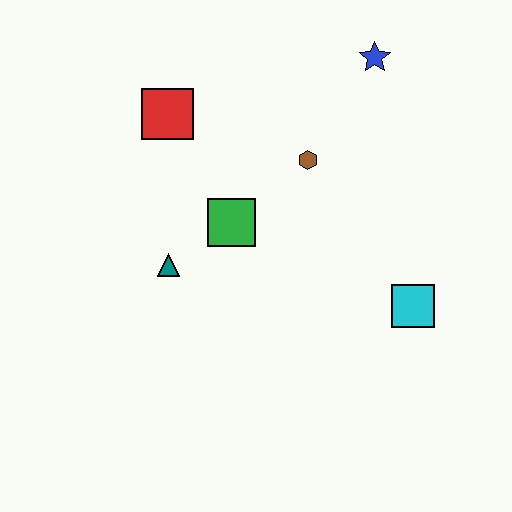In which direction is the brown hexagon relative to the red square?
The brown hexagon is to the right of the red square.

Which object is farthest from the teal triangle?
The blue star is farthest from the teal triangle.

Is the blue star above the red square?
Yes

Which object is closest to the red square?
The green square is closest to the red square.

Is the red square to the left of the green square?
Yes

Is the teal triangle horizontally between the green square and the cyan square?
No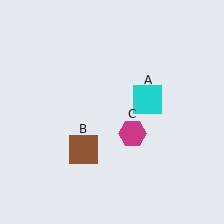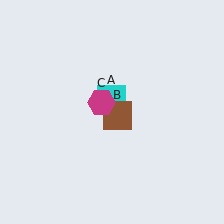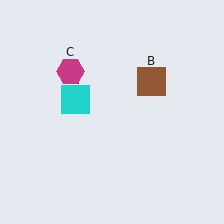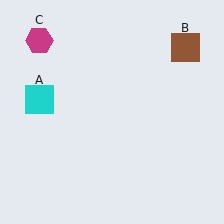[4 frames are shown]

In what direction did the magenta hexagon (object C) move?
The magenta hexagon (object C) moved up and to the left.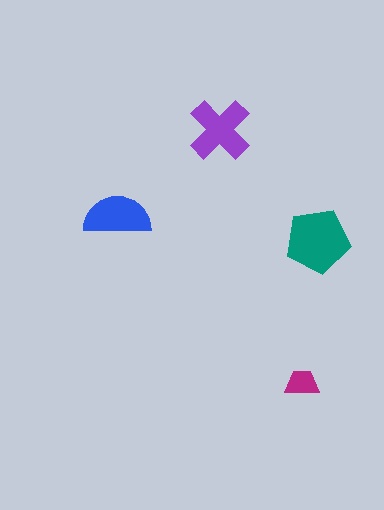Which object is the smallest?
The magenta trapezoid.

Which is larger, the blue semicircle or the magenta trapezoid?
The blue semicircle.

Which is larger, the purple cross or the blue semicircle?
The purple cross.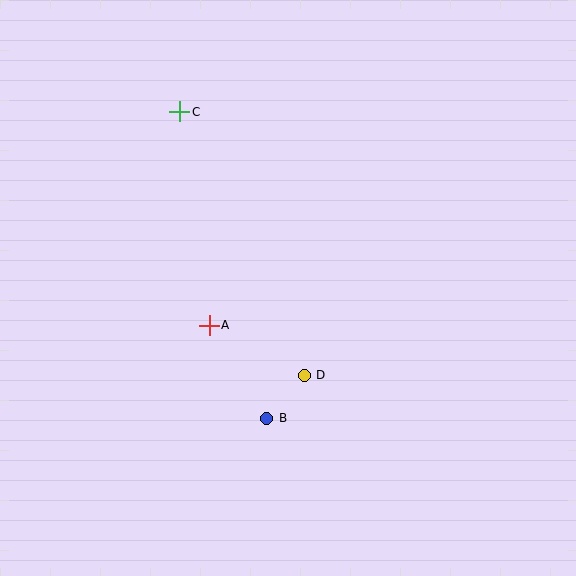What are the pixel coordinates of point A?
Point A is at (209, 325).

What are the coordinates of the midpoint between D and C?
The midpoint between D and C is at (242, 244).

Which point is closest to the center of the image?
Point A at (209, 325) is closest to the center.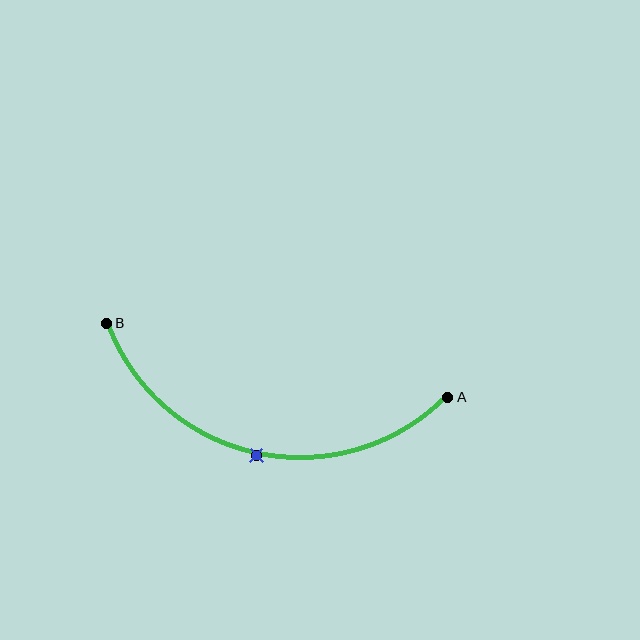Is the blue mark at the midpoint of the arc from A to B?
Yes. The blue mark lies on the arc at equal arc-length from both A and B — it is the arc midpoint.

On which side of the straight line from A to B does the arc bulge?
The arc bulges below the straight line connecting A and B.